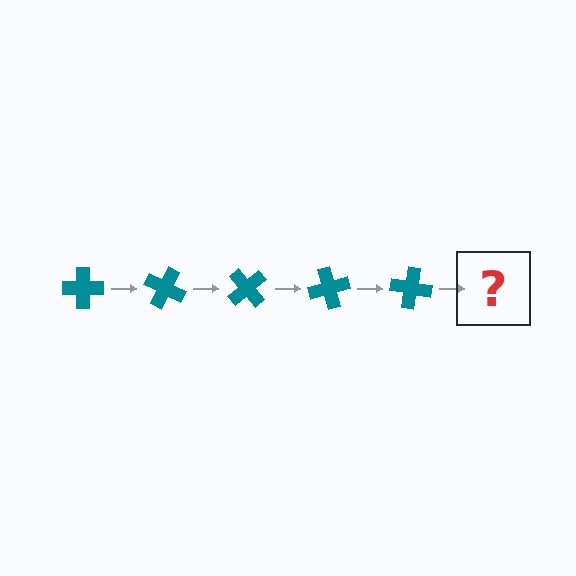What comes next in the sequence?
The next element should be a teal cross rotated 125 degrees.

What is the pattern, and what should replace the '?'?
The pattern is that the cross rotates 25 degrees each step. The '?' should be a teal cross rotated 125 degrees.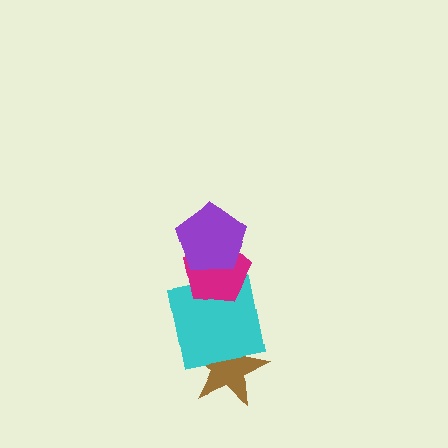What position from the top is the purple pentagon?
The purple pentagon is 1st from the top.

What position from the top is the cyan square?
The cyan square is 3rd from the top.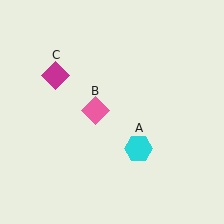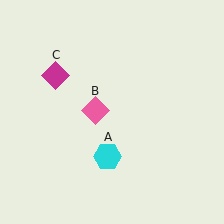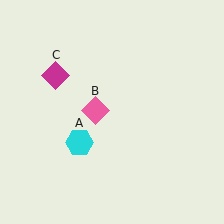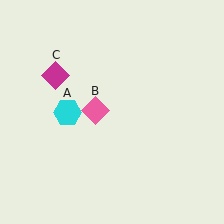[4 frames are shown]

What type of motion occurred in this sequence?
The cyan hexagon (object A) rotated clockwise around the center of the scene.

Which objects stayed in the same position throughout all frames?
Pink diamond (object B) and magenta diamond (object C) remained stationary.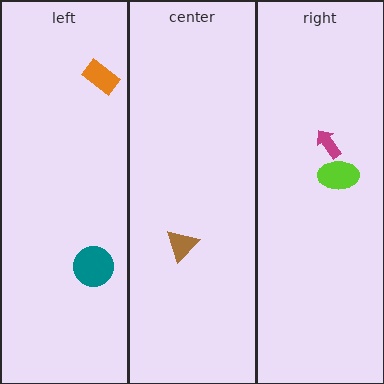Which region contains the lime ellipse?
The right region.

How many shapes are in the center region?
1.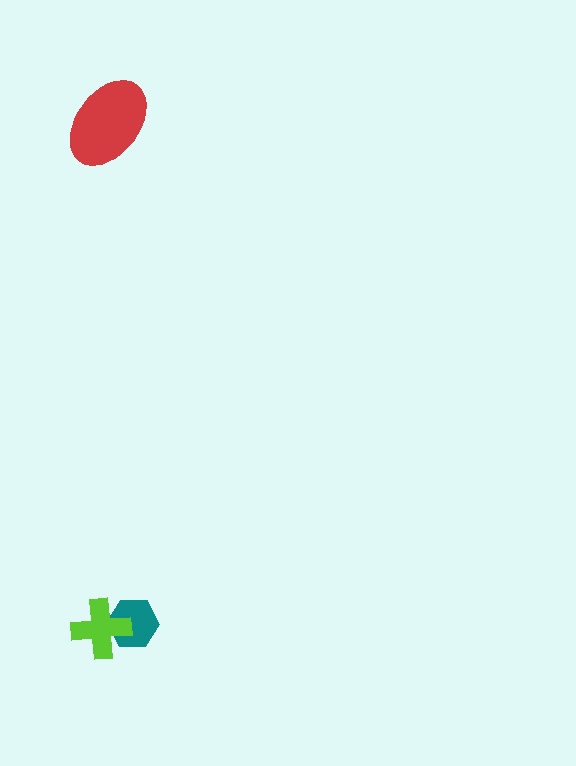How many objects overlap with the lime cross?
1 object overlaps with the lime cross.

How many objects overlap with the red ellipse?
0 objects overlap with the red ellipse.